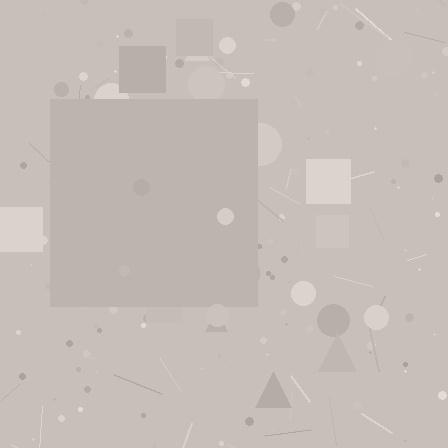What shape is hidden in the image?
A square is hidden in the image.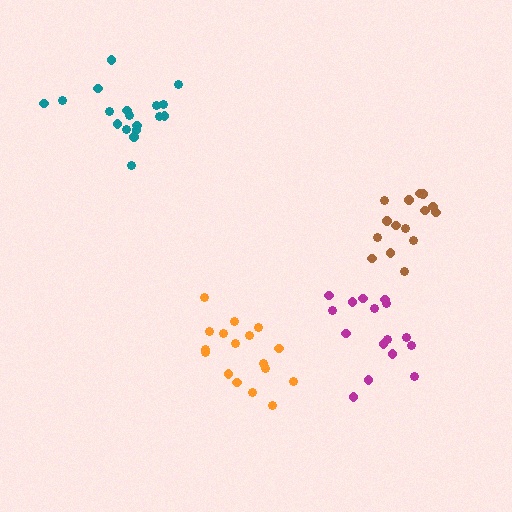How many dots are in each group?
Group 1: 16 dots, Group 2: 18 dots, Group 3: 15 dots, Group 4: 17 dots (66 total).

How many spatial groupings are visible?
There are 4 spatial groupings.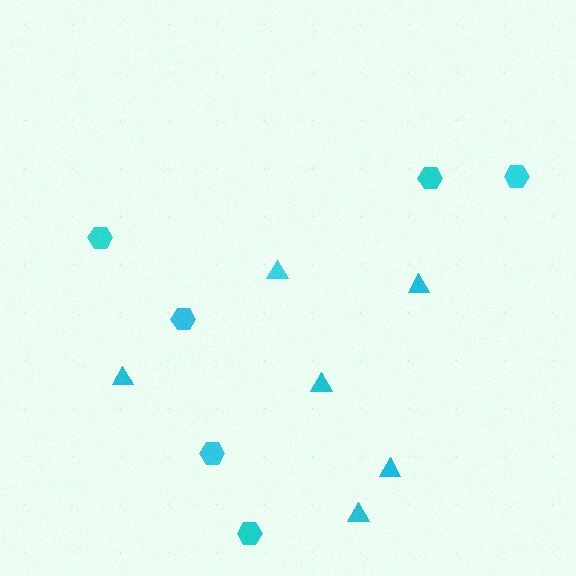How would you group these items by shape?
There are 2 groups: one group of triangles (6) and one group of hexagons (6).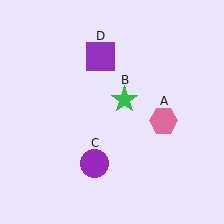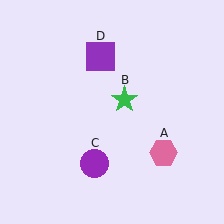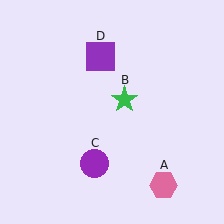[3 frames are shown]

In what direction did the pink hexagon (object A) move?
The pink hexagon (object A) moved down.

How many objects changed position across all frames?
1 object changed position: pink hexagon (object A).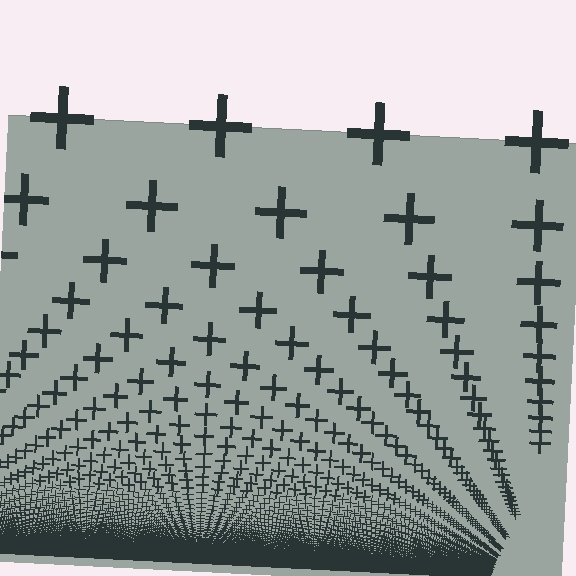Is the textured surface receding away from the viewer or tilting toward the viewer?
The surface appears to tilt toward the viewer. Texture elements get larger and sparser toward the top.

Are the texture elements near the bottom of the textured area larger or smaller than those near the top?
Smaller. The gradient is inverted — elements near the bottom are smaller and denser.